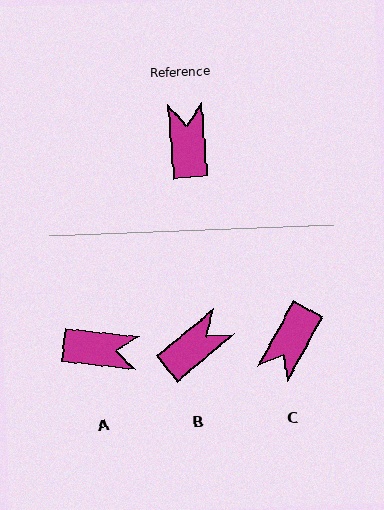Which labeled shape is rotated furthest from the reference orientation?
C, about 147 degrees away.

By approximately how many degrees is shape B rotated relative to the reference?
Approximately 54 degrees clockwise.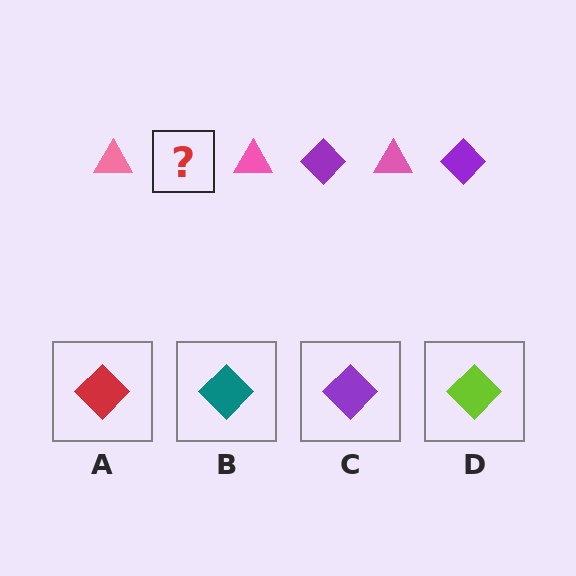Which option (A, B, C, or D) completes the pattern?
C.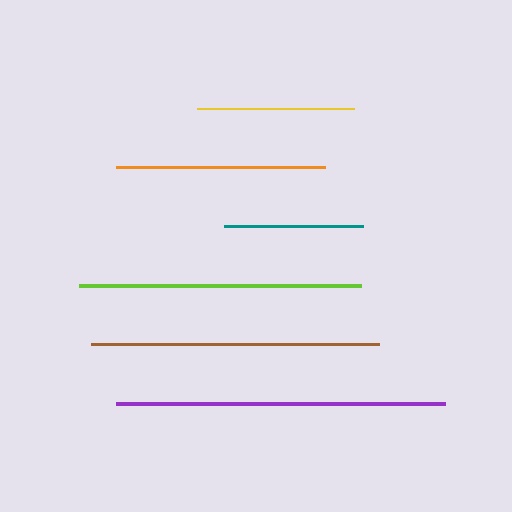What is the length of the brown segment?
The brown segment is approximately 288 pixels long.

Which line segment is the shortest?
The teal line is the shortest at approximately 140 pixels.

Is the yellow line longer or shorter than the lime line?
The lime line is longer than the yellow line.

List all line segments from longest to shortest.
From longest to shortest: purple, brown, lime, orange, yellow, teal.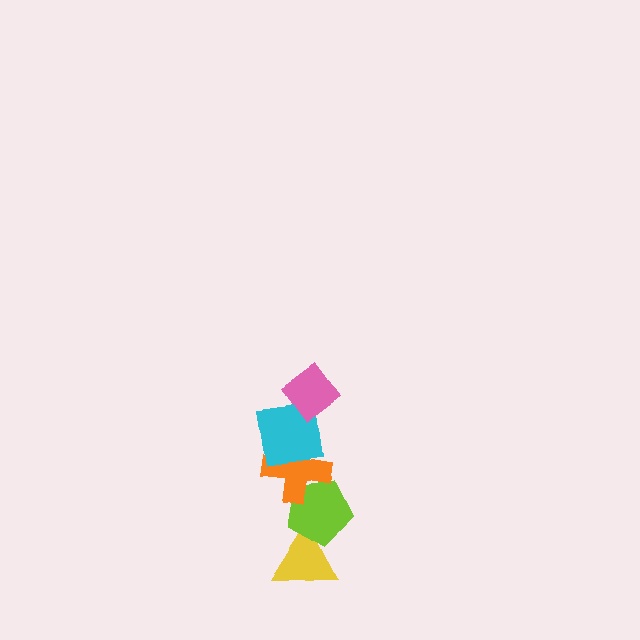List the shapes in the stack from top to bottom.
From top to bottom: the pink diamond, the cyan square, the orange cross, the lime pentagon, the yellow triangle.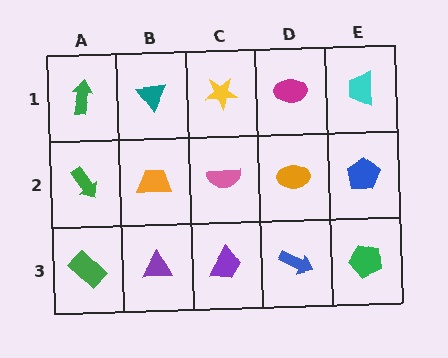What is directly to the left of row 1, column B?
A green arrow.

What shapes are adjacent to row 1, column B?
An orange trapezoid (row 2, column B), a green arrow (row 1, column A), a yellow star (row 1, column C).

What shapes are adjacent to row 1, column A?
A green arrow (row 2, column A), a teal triangle (row 1, column B).